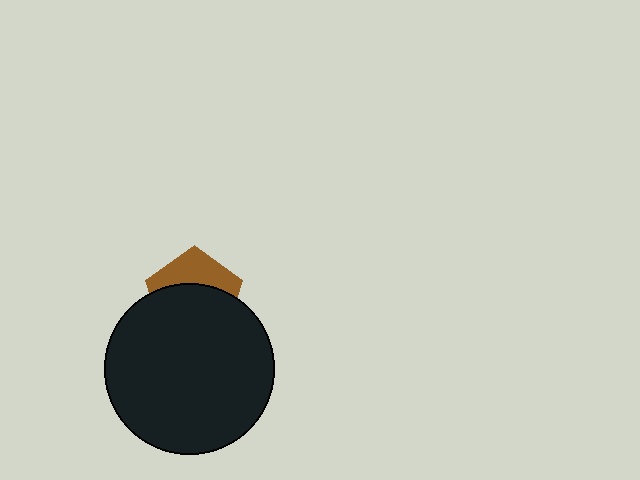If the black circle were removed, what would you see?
You would see the complete brown pentagon.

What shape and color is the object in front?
The object in front is a black circle.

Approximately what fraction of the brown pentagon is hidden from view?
Roughly 62% of the brown pentagon is hidden behind the black circle.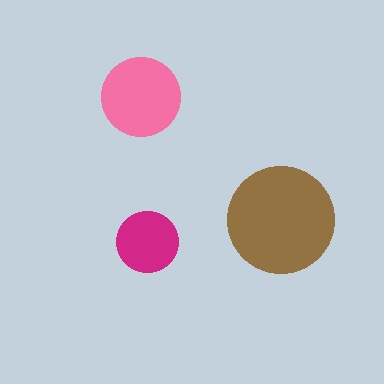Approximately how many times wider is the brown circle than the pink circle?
About 1.5 times wider.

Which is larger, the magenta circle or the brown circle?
The brown one.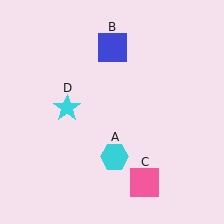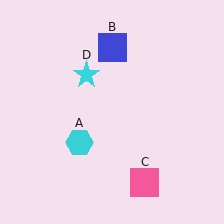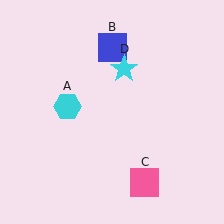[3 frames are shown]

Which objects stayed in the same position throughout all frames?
Blue square (object B) and pink square (object C) remained stationary.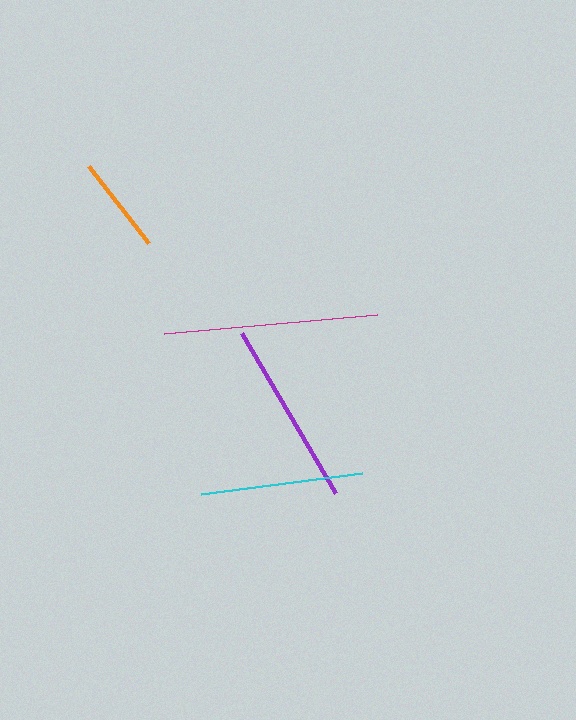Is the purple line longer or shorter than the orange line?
The purple line is longer than the orange line.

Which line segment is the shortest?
The orange line is the shortest at approximately 98 pixels.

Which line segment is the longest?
The magenta line is the longest at approximately 214 pixels.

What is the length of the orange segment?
The orange segment is approximately 98 pixels long.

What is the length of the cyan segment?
The cyan segment is approximately 163 pixels long.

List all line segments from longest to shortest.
From longest to shortest: magenta, purple, cyan, orange.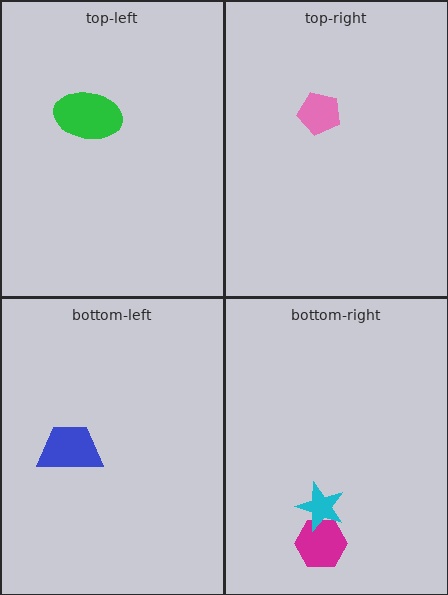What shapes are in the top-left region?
The green ellipse.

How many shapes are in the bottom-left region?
1.